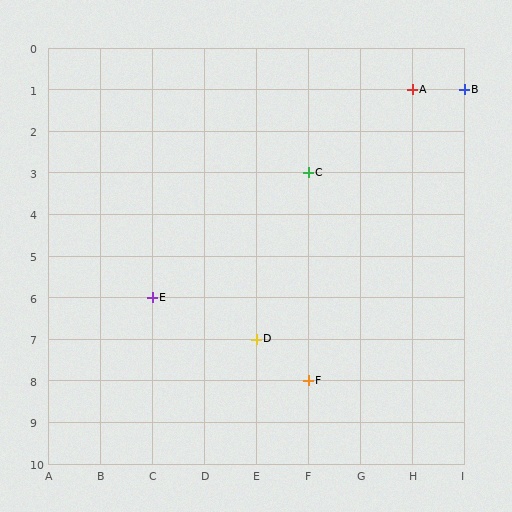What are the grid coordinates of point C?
Point C is at grid coordinates (F, 3).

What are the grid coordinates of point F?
Point F is at grid coordinates (F, 8).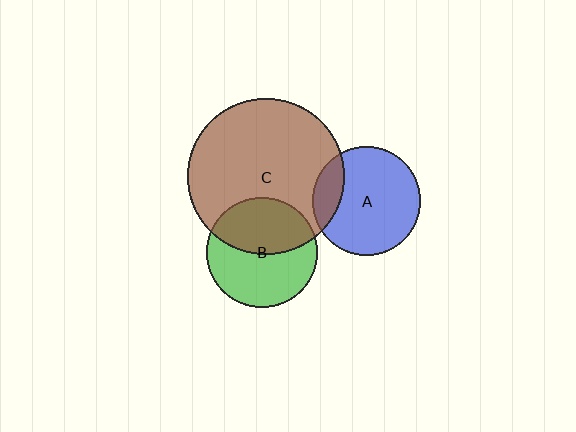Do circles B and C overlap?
Yes.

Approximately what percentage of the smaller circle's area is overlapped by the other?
Approximately 45%.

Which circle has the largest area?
Circle C (brown).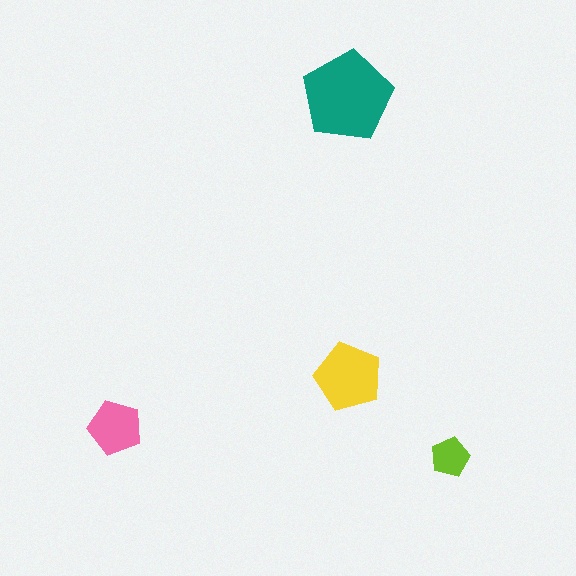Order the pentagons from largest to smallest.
the teal one, the yellow one, the pink one, the lime one.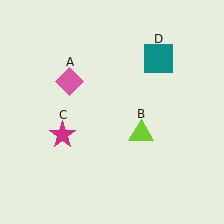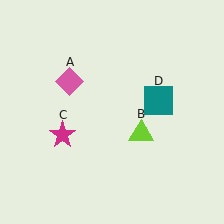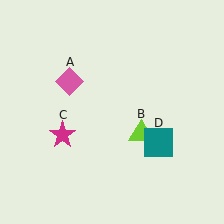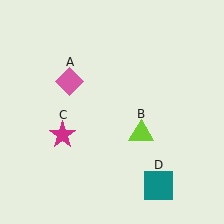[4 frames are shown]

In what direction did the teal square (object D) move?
The teal square (object D) moved down.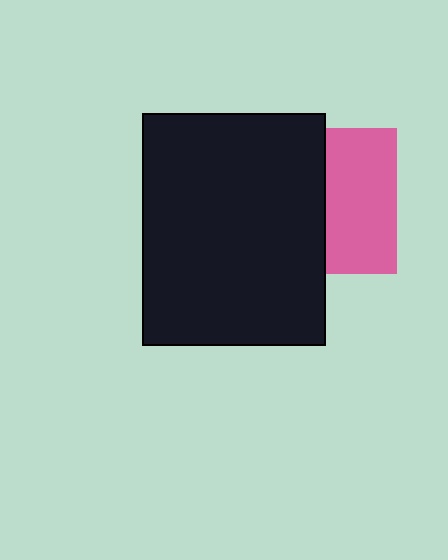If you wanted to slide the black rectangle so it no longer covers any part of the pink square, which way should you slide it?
Slide it left — that is the most direct way to separate the two shapes.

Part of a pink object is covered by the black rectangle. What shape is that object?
It is a square.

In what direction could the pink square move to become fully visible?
The pink square could move right. That would shift it out from behind the black rectangle entirely.